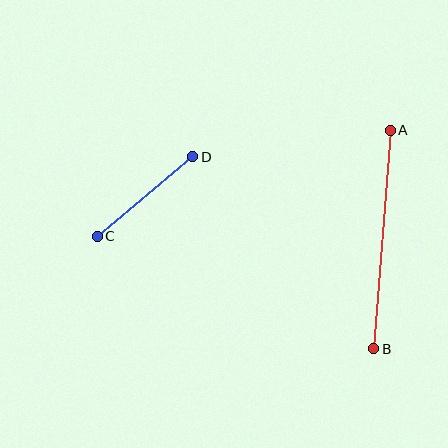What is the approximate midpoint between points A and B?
The midpoint is at approximately (382, 240) pixels.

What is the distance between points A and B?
The distance is approximately 219 pixels.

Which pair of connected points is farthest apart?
Points A and B are farthest apart.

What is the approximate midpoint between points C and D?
The midpoint is at approximately (145, 196) pixels.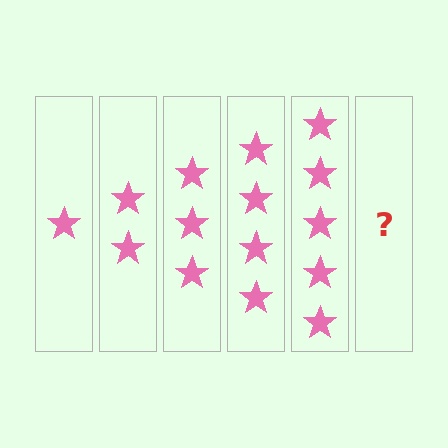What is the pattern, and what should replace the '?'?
The pattern is that each step adds one more star. The '?' should be 6 stars.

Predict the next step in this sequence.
The next step is 6 stars.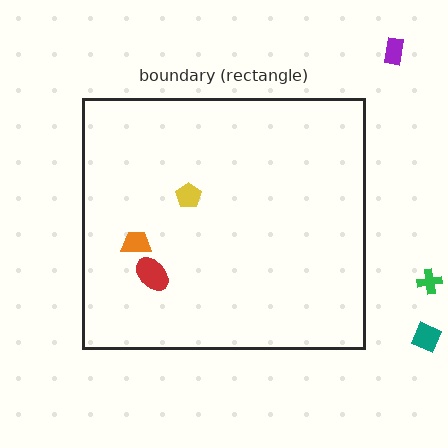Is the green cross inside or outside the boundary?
Outside.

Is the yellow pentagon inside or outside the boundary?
Inside.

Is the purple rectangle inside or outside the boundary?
Outside.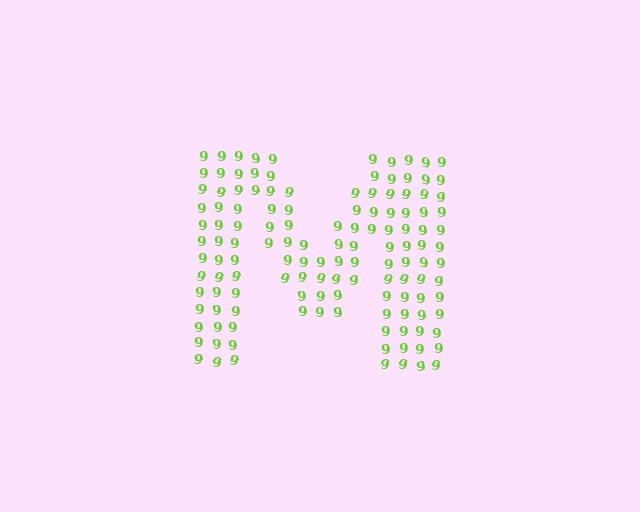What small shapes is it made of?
It is made of small digit 9's.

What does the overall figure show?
The overall figure shows the letter M.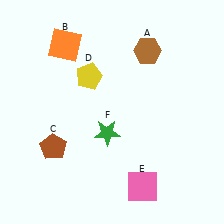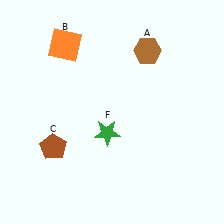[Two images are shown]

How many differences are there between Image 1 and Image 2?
There are 2 differences between the two images.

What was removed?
The pink square (E), the yellow pentagon (D) were removed in Image 2.